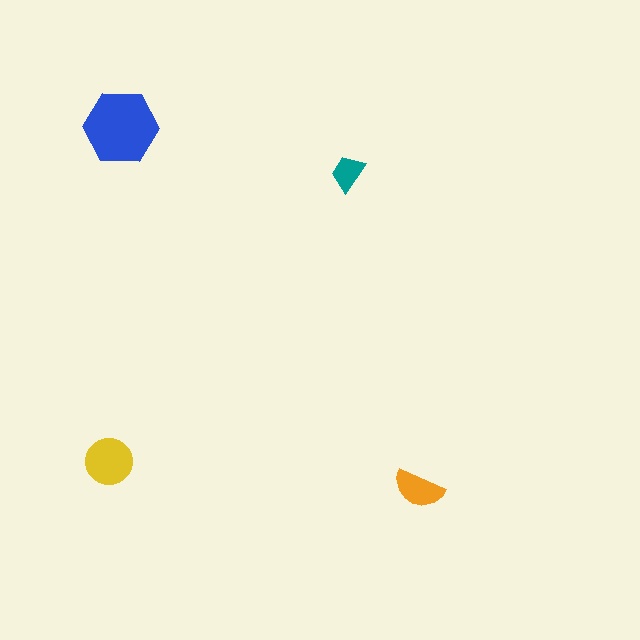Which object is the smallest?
The teal trapezoid.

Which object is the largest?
The blue hexagon.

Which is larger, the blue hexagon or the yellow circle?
The blue hexagon.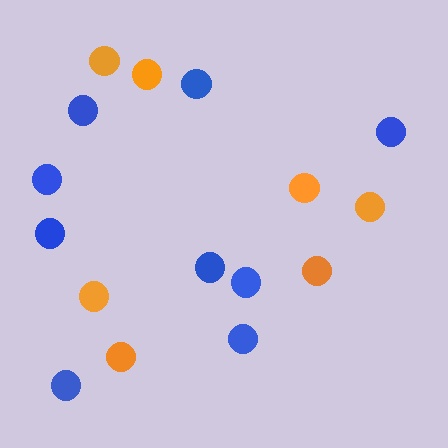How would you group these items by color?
There are 2 groups: one group of orange circles (7) and one group of blue circles (9).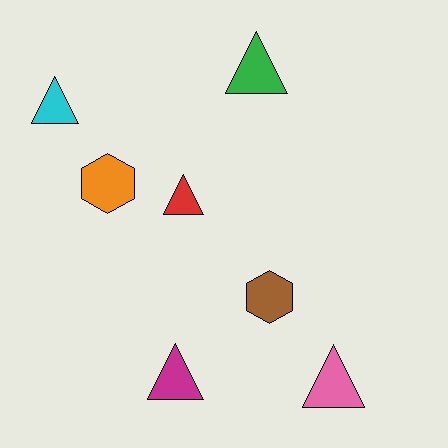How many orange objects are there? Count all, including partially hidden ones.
There is 1 orange object.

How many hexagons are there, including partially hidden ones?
There are 2 hexagons.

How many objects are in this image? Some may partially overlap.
There are 7 objects.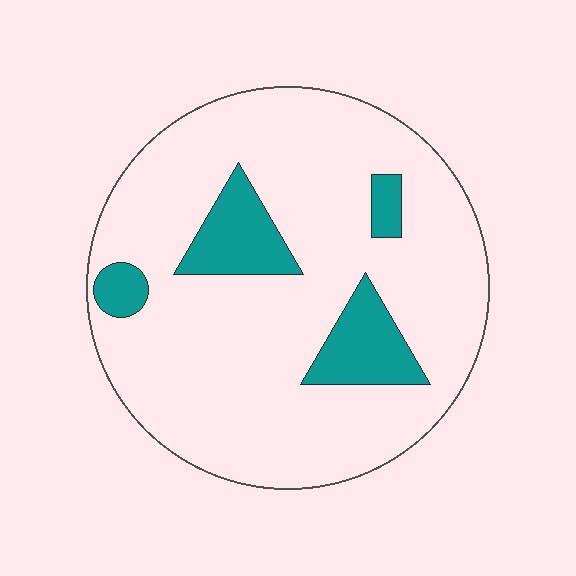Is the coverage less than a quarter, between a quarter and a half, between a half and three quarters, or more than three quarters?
Less than a quarter.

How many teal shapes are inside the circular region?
4.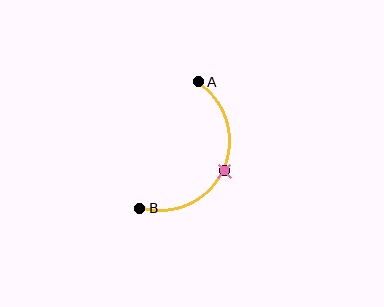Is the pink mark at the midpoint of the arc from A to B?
Yes. The pink mark lies on the arc at equal arc-length from both A and B — it is the arc midpoint.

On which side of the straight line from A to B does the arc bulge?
The arc bulges to the right of the straight line connecting A and B.